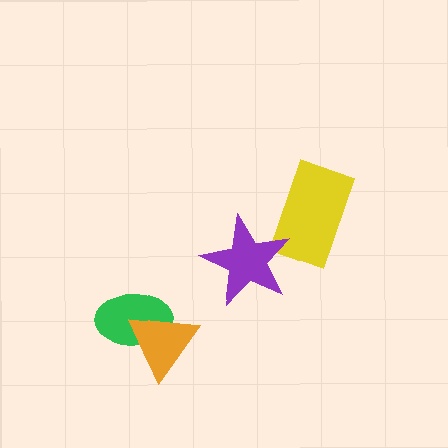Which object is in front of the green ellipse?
The orange triangle is in front of the green ellipse.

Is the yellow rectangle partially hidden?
Yes, it is partially covered by another shape.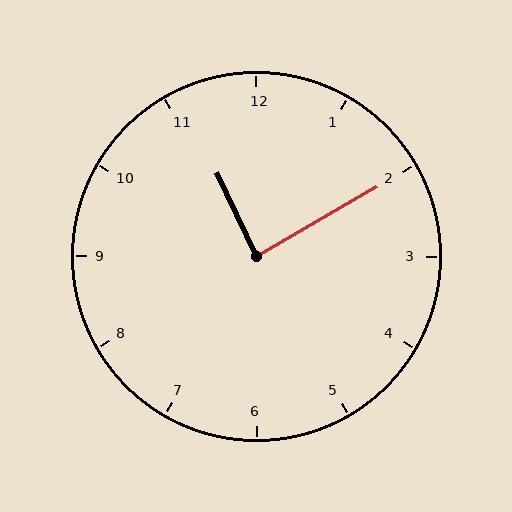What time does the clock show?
11:10.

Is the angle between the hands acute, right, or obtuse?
It is right.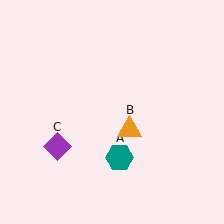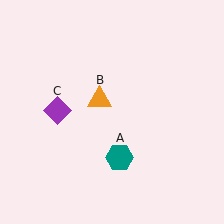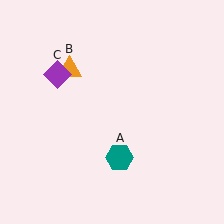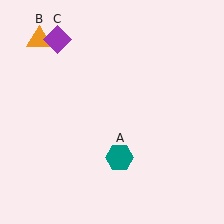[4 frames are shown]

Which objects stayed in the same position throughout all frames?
Teal hexagon (object A) remained stationary.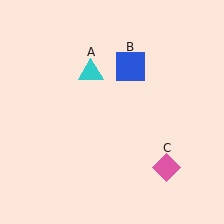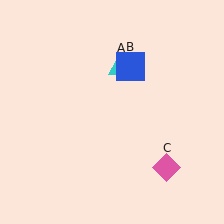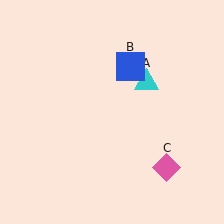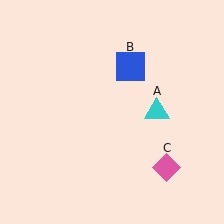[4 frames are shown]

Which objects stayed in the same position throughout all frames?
Blue square (object B) and pink diamond (object C) remained stationary.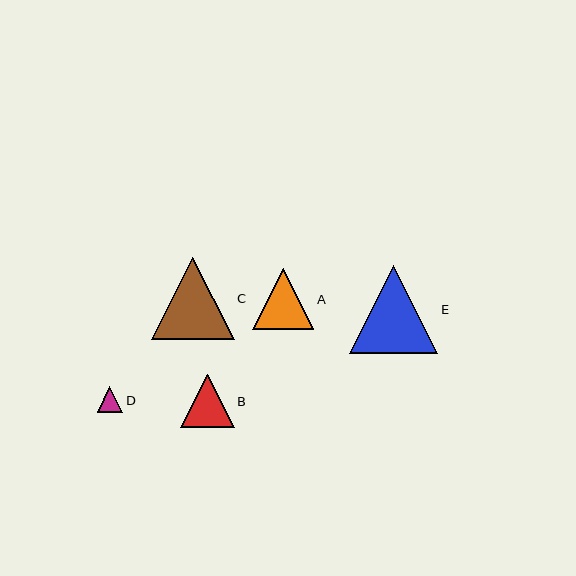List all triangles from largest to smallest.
From largest to smallest: E, C, A, B, D.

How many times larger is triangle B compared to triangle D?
Triangle B is approximately 2.1 times the size of triangle D.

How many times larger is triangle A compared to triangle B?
Triangle A is approximately 1.1 times the size of triangle B.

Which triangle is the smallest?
Triangle D is the smallest with a size of approximately 25 pixels.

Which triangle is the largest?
Triangle E is the largest with a size of approximately 88 pixels.